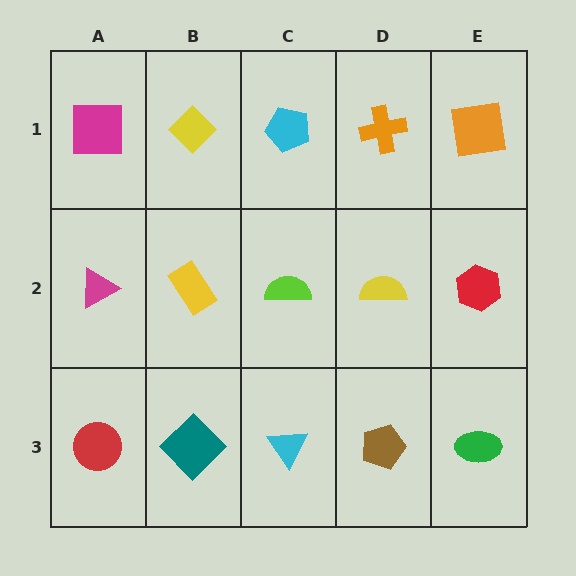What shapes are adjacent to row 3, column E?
A red hexagon (row 2, column E), a brown pentagon (row 3, column D).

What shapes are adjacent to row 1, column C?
A lime semicircle (row 2, column C), a yellow diamond (row 1, column B), an orange cross (row 1, column D).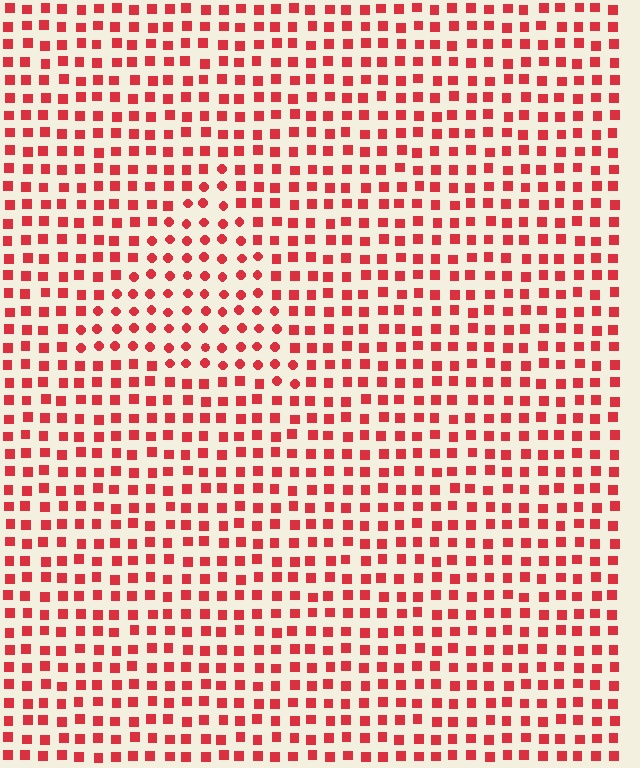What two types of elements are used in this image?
The image uses circles inside the triangle region and squares outside it.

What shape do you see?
I see a triangle.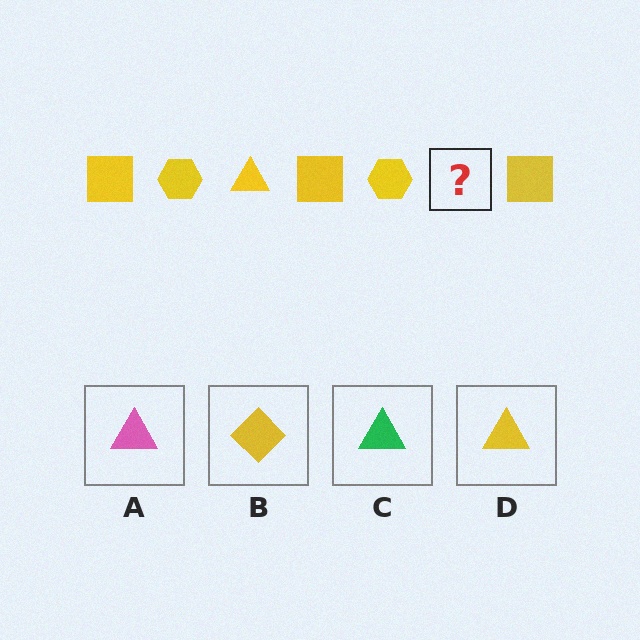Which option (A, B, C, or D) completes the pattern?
D.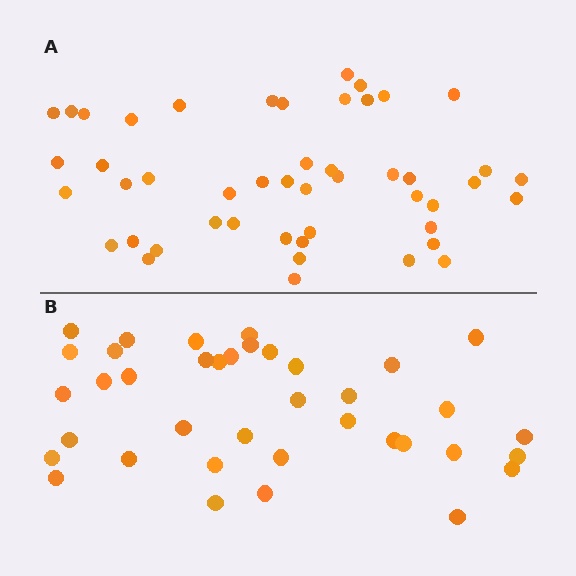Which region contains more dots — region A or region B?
Region A (the top region) has more dots.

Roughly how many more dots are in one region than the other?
Region A has roughly 10 or so more dots than region B.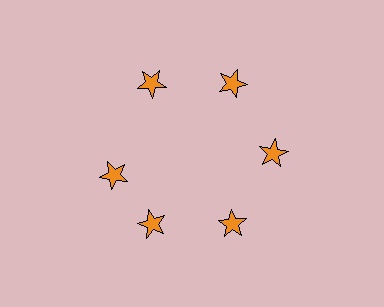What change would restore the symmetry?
The symmetry would be restored by rotating it back into even spacing with its neighbors so that all 6 stars sit at equal angles and equal distance from the center.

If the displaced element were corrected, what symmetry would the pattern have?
It would have 6-fold rotational symmetry — the pattern would map onto itself every 60 degrees.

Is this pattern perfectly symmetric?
No. The 6 orange stars are arranged in a ring, but one element near the 9 o'clock position is rotated out of alignment along the ring, breaking the 6-fold rotational symmetry.